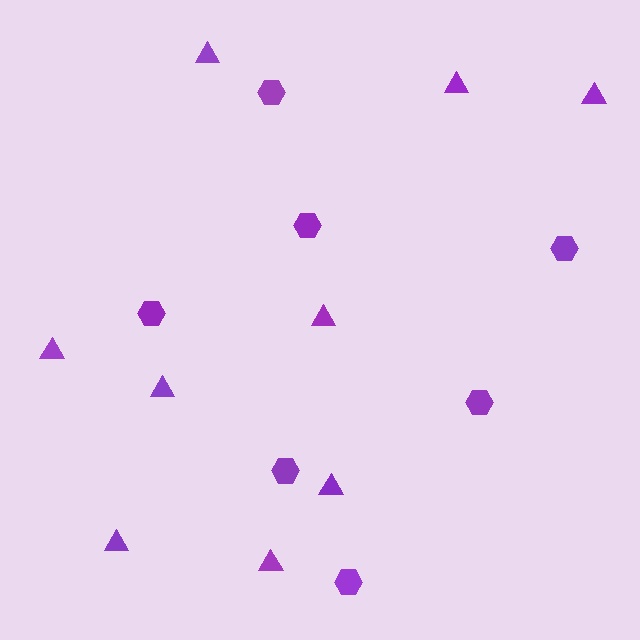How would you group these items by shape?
There are 2 groups: one group of hexagons (7) and one group of triangles (9).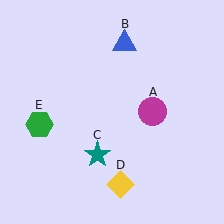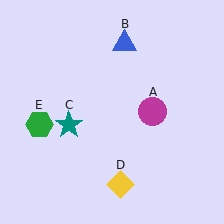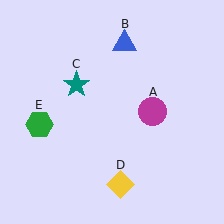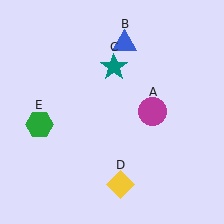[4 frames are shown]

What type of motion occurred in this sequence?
The teal star (object C) rotated clockwise around the center of the scene.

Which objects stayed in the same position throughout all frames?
Magenta circle (object A) and blue triangle (object B) and yellow diamond (object D) and green hexagon (object E) remained stationary.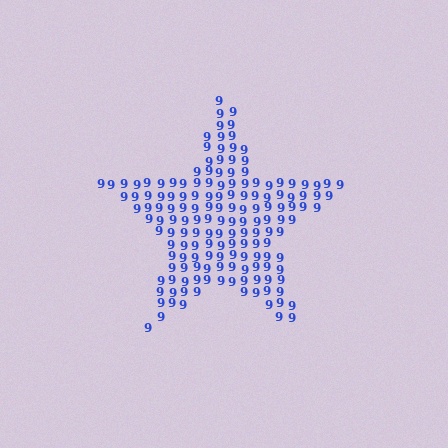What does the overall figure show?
The overall figure shows a star.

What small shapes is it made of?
It is made of small digit 9's.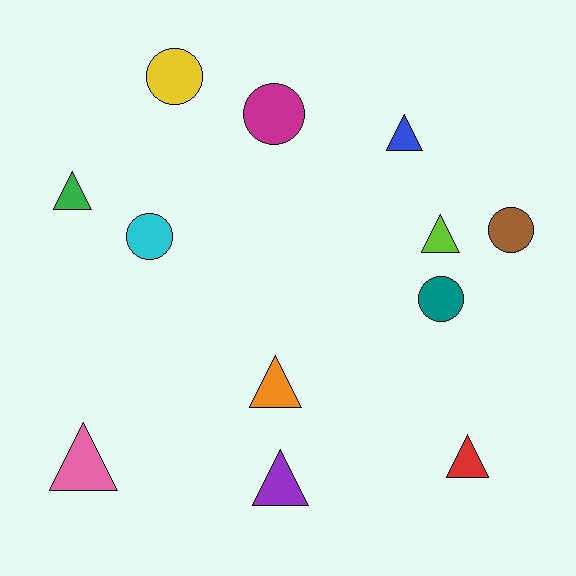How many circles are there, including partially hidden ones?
There are 5 circles.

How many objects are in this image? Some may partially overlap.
There are 12 objects.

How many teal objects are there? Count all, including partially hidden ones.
There is 1 teal object.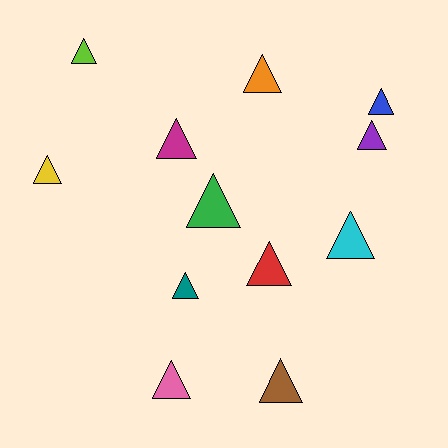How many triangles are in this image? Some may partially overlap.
There are 12 triangles.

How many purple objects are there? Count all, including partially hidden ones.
There is 1 purple object.